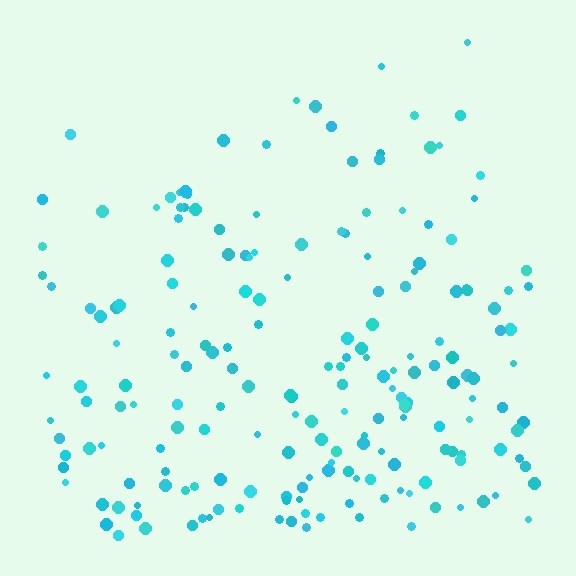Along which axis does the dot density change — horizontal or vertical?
Vertical.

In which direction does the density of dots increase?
From top to bottom, with the bottom side densest.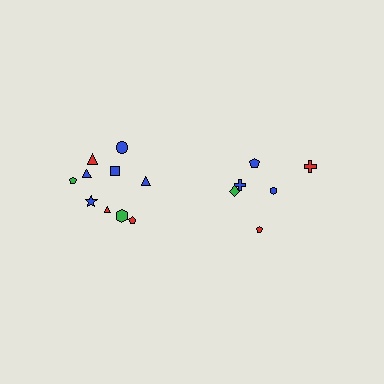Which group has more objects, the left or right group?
The left group.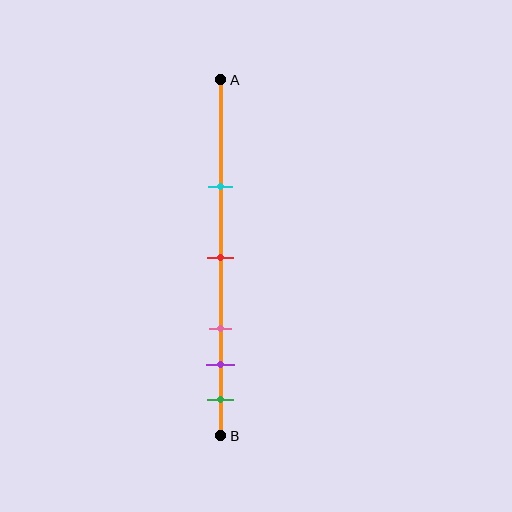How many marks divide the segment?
There are 5 marks dividing the segment.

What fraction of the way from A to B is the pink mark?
The pink mark is approximately 70% (0.7) of the way from A to B.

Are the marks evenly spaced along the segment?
No, the marks are not evenly spaced.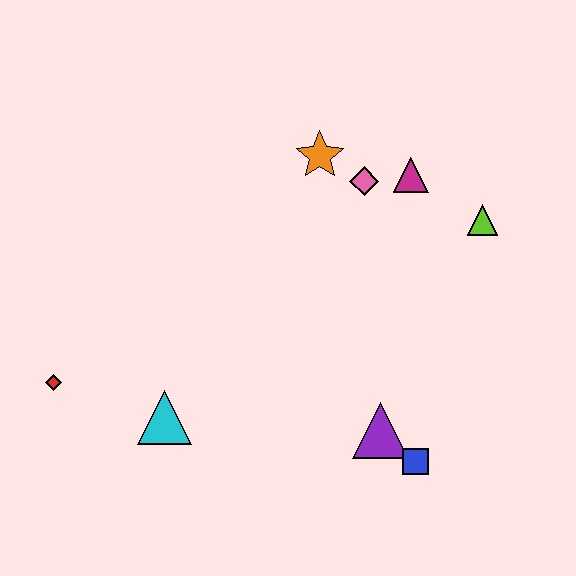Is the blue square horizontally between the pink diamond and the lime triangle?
Yes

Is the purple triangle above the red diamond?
No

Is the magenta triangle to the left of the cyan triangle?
No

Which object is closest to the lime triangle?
The magenta triangle is closest to the lime triangle.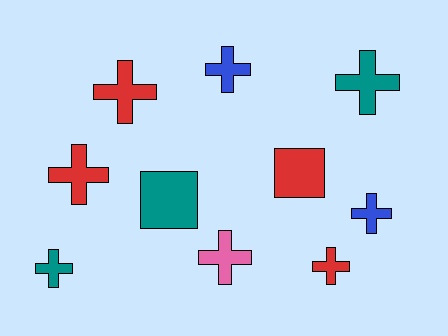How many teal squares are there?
There is 1 teal square.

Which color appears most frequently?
Red, with 4 objects.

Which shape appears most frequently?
Cross, with 8 objects.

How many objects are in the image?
There are 10 objects.